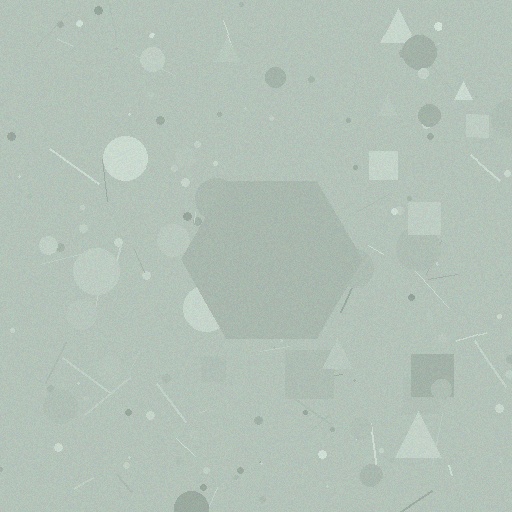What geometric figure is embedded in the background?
A hexagon is embedded in the background.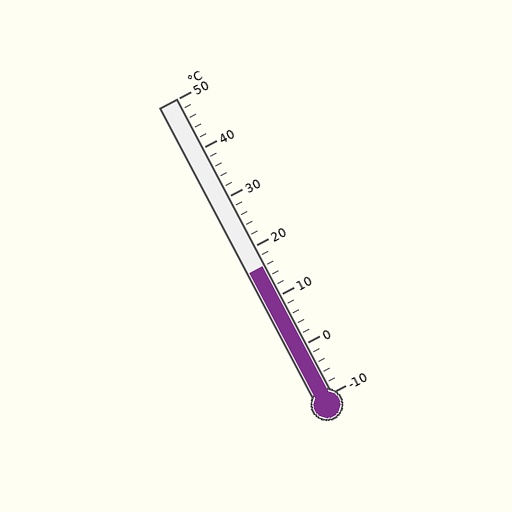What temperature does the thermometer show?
The thermometer shows approximately 16°C.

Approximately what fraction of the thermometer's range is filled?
The thermometer is filled to approximately 45% of its range.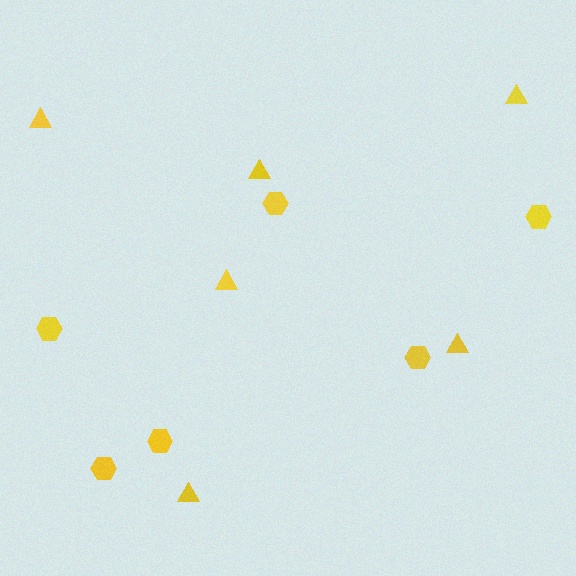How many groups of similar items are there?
There are 2 groups: one group of triangles (6) and one group of hexagons (6).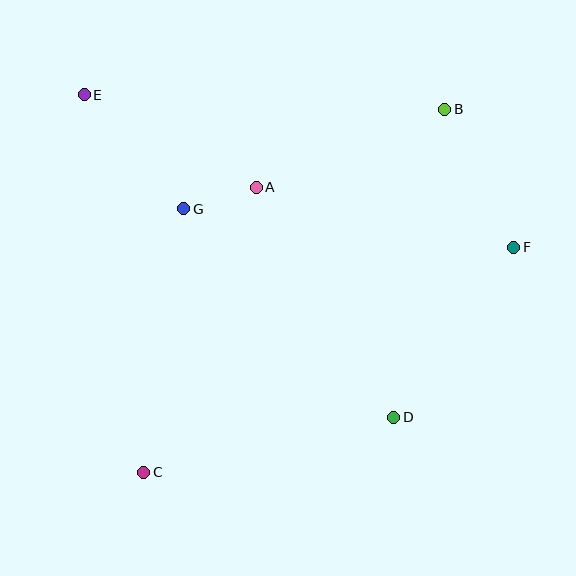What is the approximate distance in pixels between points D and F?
The distance between D and F is approximately 208 pixels.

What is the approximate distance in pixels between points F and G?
The distance between F and G is approximately 332 pixels.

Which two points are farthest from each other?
Points B and C are farthest from each other.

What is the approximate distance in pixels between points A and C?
The distance between A and C is approximately 307 pixels.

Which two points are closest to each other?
Points A and G are closest to each other.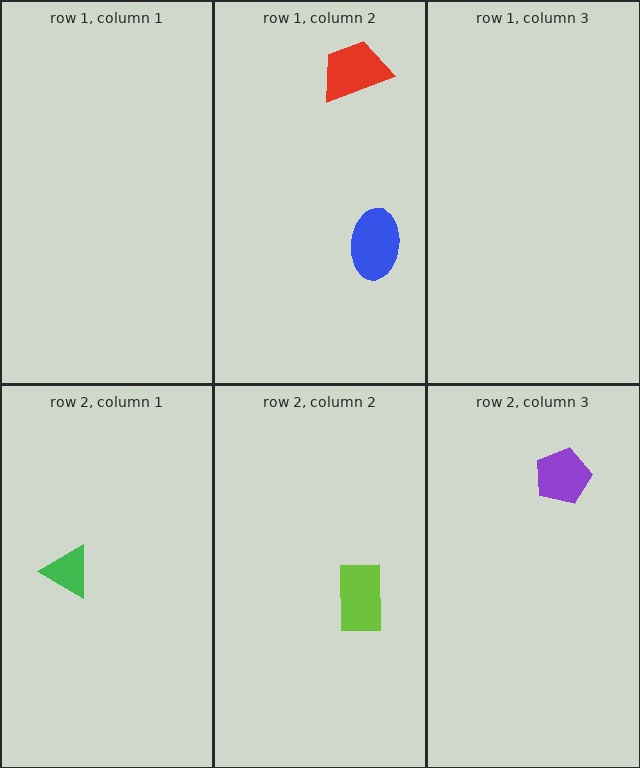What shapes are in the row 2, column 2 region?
The lime rectangle.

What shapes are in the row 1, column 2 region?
The red trapezoid, the blue ellipse.